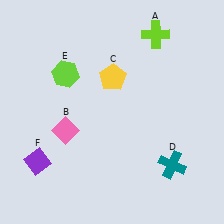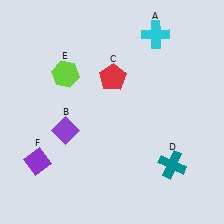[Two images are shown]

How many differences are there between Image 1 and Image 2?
There are 3 differences between the two images.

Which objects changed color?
A changed from lime to cyan. B changed from pink to purple. C changed from yellow to red.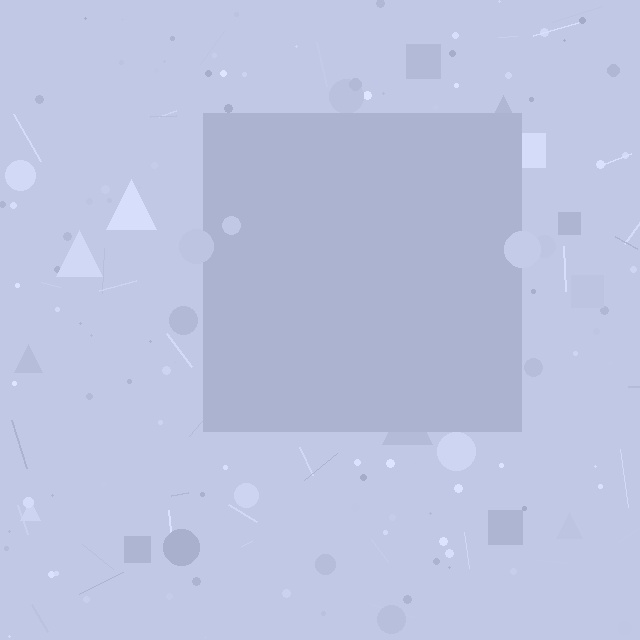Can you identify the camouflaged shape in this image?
The camouflaged shape is a square.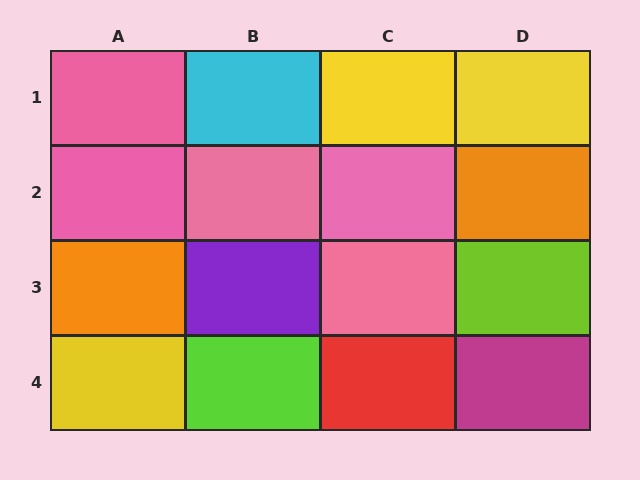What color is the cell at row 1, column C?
Yellow.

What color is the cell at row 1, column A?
Pink.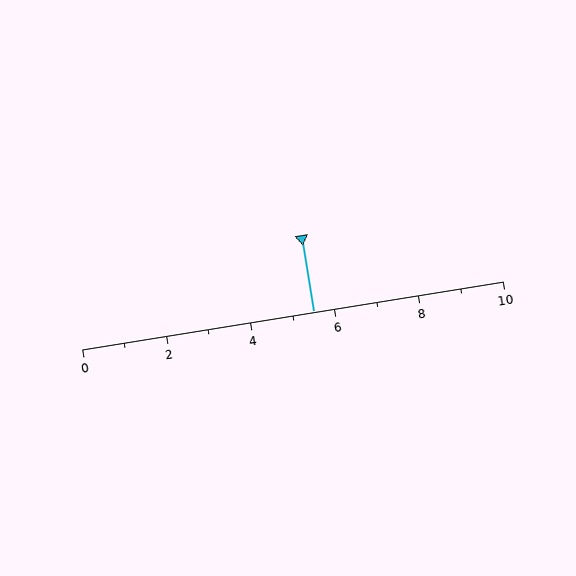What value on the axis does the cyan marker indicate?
The marker indicates approximately 5.5.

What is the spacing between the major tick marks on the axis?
The major ticks are spaced 2 apart.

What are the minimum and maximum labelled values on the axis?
The axis runs from 0 to 10.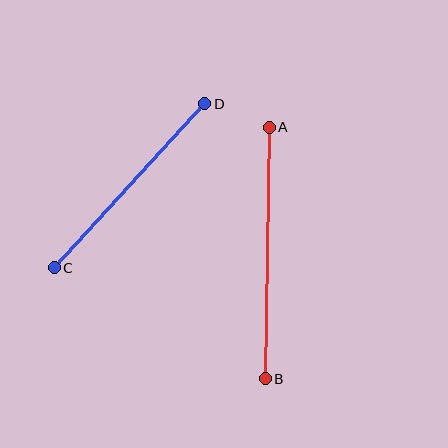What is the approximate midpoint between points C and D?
The midpoint is at approximately (130, 186) pixels.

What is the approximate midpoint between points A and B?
The midpoint is at approximately (267, 253) pixels.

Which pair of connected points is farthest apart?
Points A and B are farthest apart.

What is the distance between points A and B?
The distance is approximately 251 pixels.